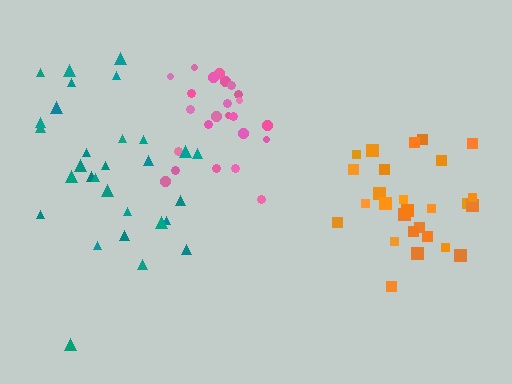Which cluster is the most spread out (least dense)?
Teal.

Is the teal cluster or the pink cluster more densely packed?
Pink.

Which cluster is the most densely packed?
Pink.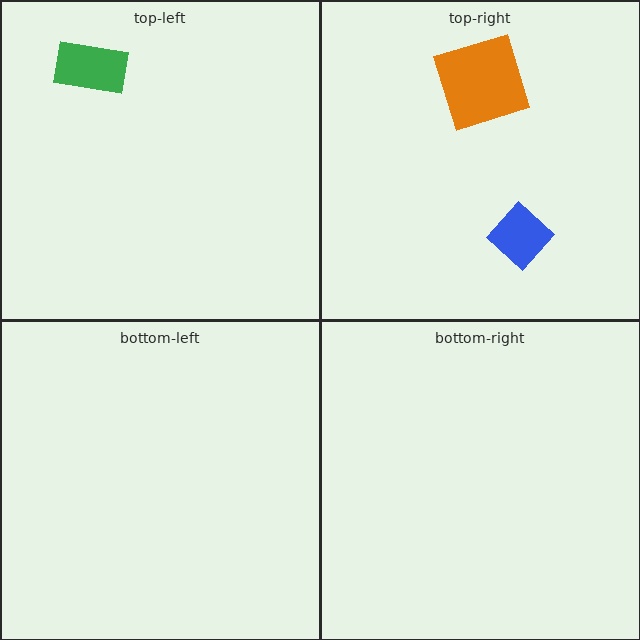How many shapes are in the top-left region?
1.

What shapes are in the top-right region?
The orange square, the blue diamond.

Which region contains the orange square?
The top-right region.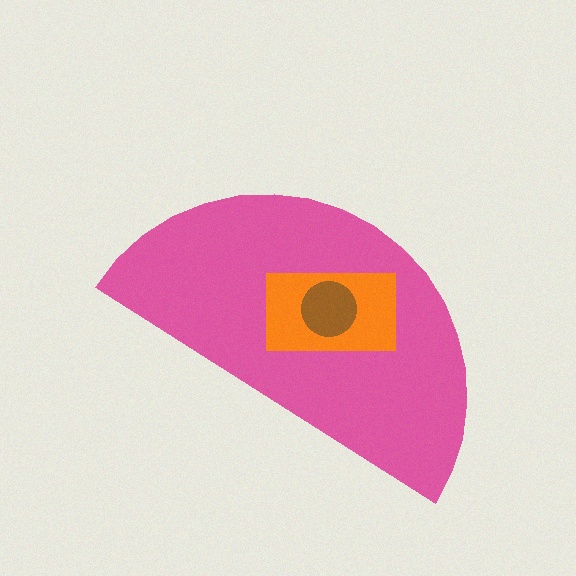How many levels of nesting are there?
3.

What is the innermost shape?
The brown circle.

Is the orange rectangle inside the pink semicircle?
Yes.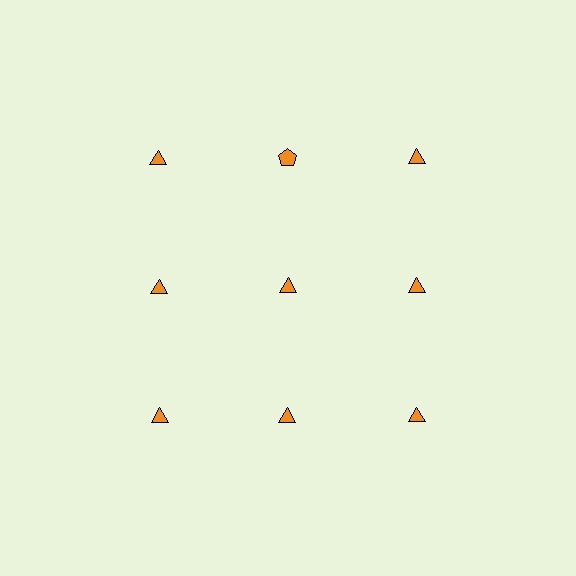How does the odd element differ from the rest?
It has a different shape: pentagon instead of triangle.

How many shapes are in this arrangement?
There are 9 shapes arranged in a grid pattern.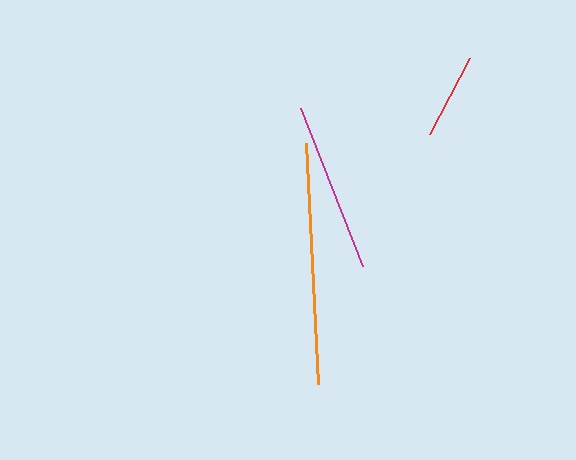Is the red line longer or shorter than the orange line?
The orange line is longer than the red line.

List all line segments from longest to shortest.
From longest to shortest: orange, magenta, red.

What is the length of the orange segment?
The orange segment is approximately 240 pixels long.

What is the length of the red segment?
The red segment is approximately 86 pixels long.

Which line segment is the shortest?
The red line is the shortest at approximately 86 pixels.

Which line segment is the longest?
The orange line is the longest at approximately 240 pixels.